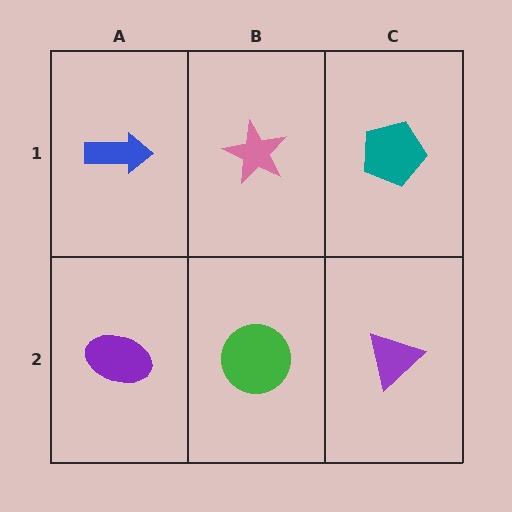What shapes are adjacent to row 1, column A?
A purple ellipse (row 2, column A), a pink star (row 1, column B).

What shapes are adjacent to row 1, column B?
A green circle (row 2, column B), a blue arrow (row 1, column A), a teal pentagon (row 1, column C).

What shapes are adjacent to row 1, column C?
A purple triangle (row 2, column C), a pink star (row 1, column B).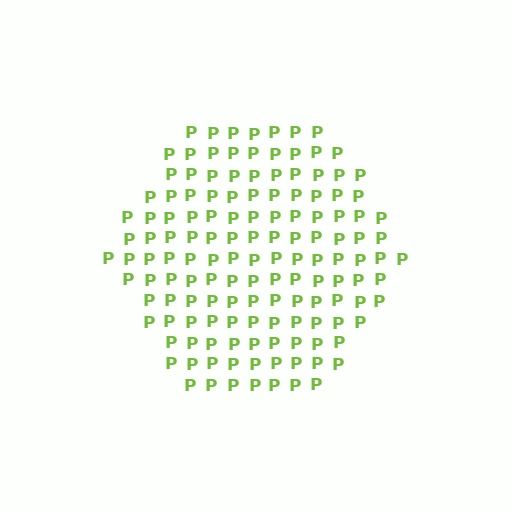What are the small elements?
The small elements are letter P's.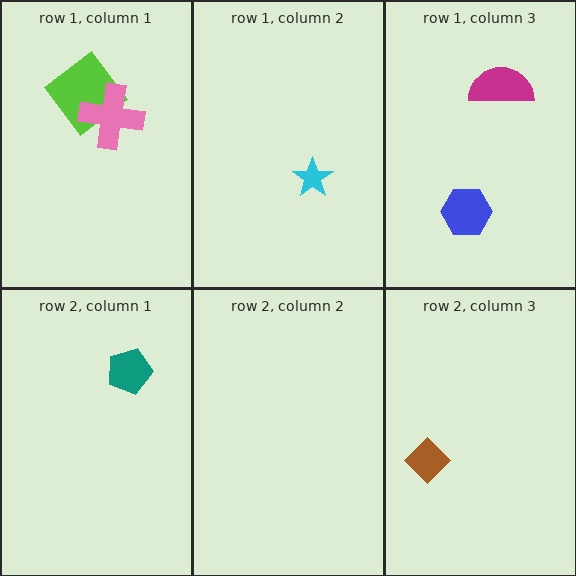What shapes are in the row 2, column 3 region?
The brown diamond.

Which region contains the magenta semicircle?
The row 1, column 3 region.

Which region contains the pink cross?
The row 1, column 1 region.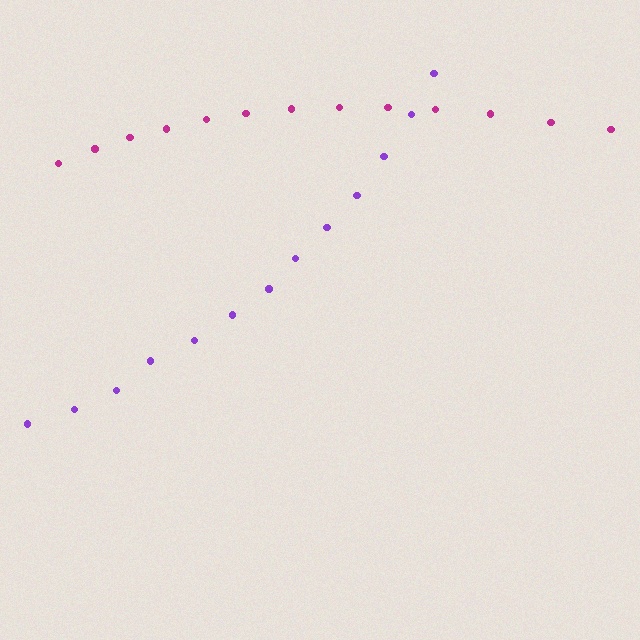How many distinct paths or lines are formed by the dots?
There are 2 distinct paths.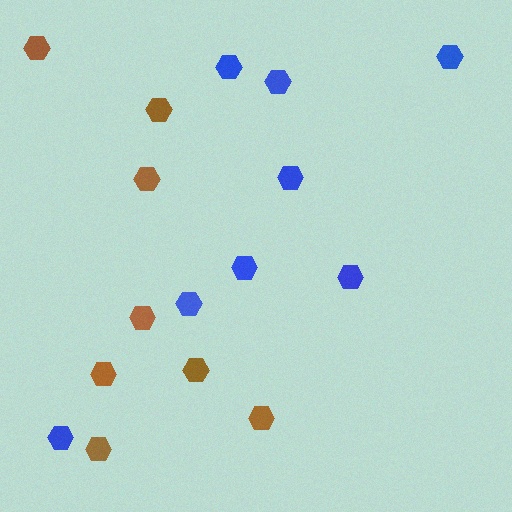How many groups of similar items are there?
There are 2 groups: one group of brown hexagons (8) and one group of blue hexagons (8).